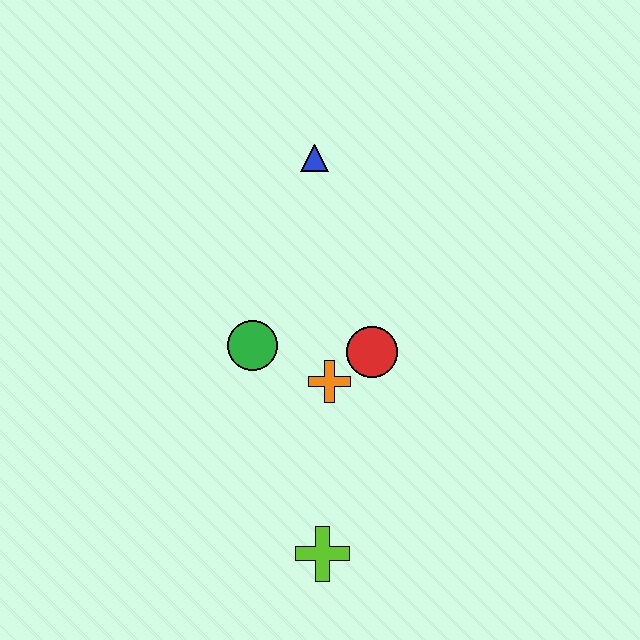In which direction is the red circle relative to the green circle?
The red circle is to the right of the green circle.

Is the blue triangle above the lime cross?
Yes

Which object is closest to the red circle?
The orange cross is closest to the red circle.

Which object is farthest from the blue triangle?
The lime cross is farthest from the blue triangle.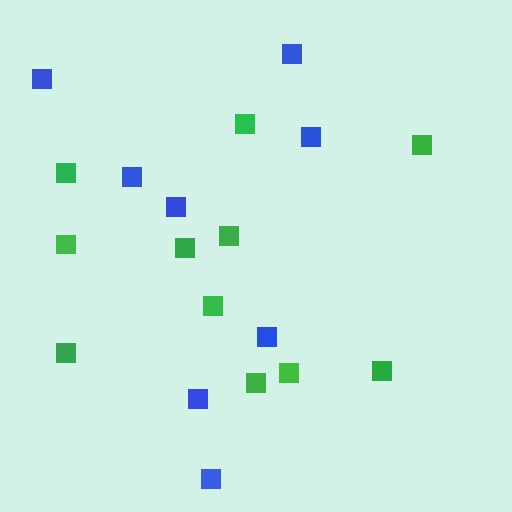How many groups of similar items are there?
There are 2 groups: one group of blue squares (8) and one group of green squares (11).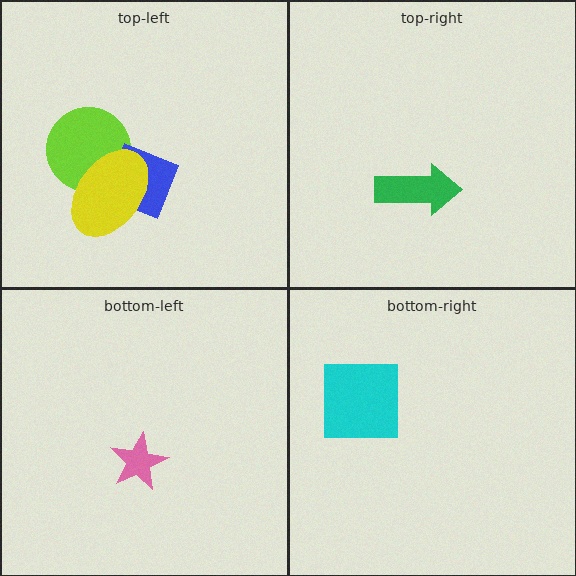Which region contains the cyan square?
The bottom-right region.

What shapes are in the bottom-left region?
The pink star.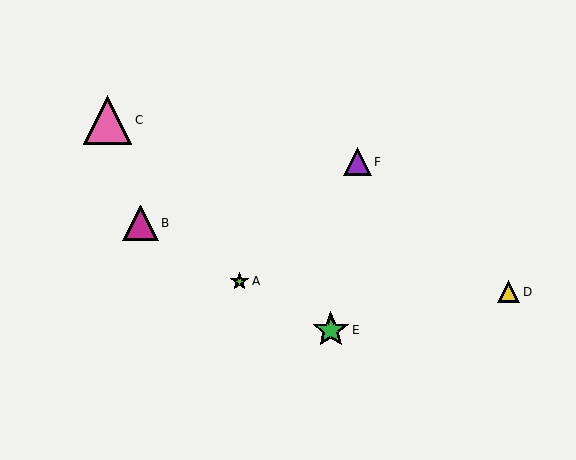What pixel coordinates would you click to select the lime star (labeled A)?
Click at (239, 281) to select the lime star A.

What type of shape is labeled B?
Shape B is a magenta triangle.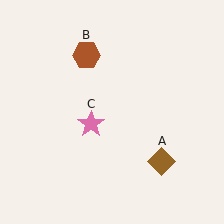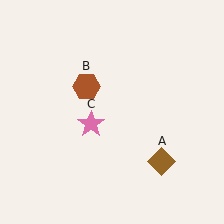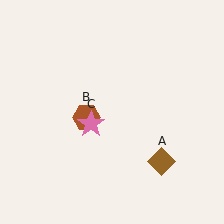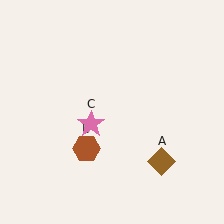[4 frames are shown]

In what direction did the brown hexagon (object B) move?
The brown hexagon (object B) moved down.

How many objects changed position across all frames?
1 object changed position: brown hexagon (object B).